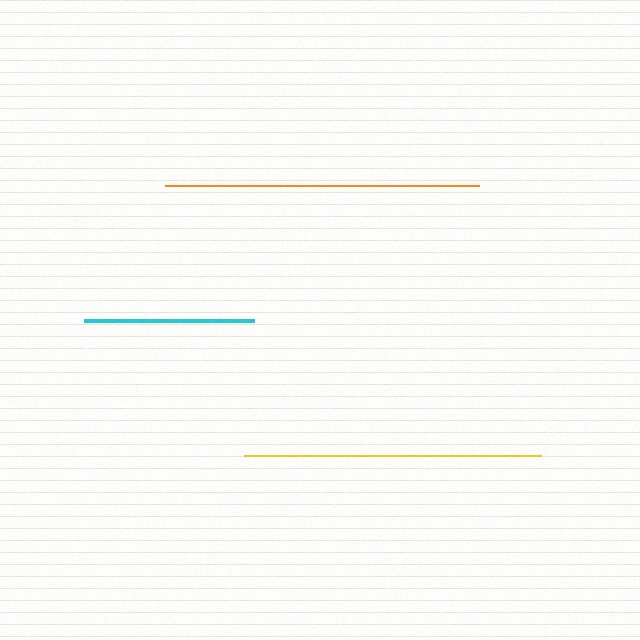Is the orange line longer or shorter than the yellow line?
The orange line is longer than the yellow line.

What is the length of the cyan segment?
The cyan segment is approximately 169 pixels long.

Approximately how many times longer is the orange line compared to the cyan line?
The orange line is approximately 1.9 times the length of the cyan line.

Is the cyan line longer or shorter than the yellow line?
The yellow line is longer than the cyan line.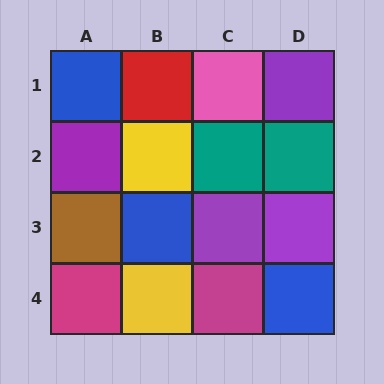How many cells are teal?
2 cells are teal.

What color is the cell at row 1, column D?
Purple.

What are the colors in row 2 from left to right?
Purple, yellow, teal, teal.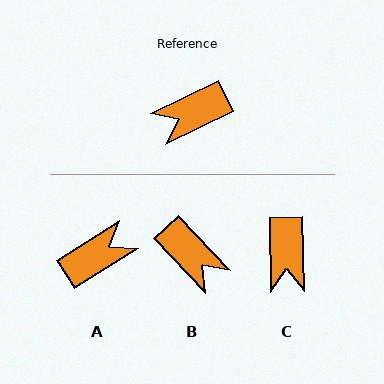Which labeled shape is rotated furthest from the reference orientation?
A, about 174 degrees away.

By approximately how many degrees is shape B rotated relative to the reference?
Approximately 107 degrees counter-clockwise.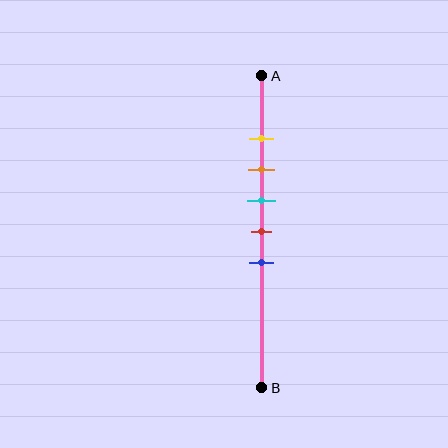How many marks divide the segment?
There are 5 marks dividing the segment.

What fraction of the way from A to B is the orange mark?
The orange mark is approximately 30% (0.3) of the way from A to B.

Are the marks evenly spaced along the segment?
Yes, the marks are approximately evenly spaced.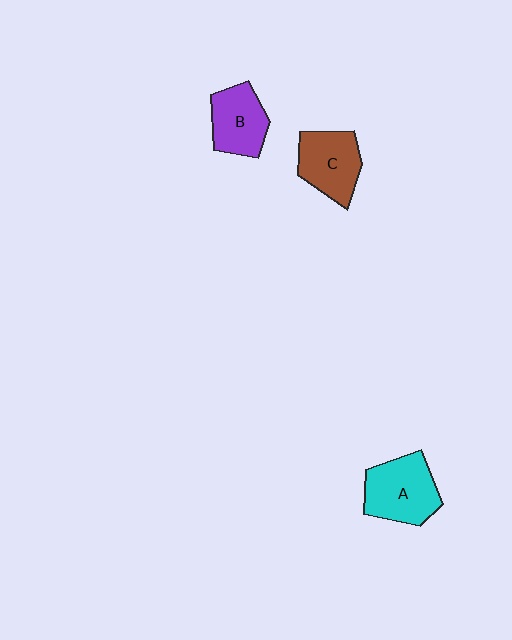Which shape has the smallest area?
Shape B (purple).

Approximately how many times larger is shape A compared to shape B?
Approximately 1.2 times.